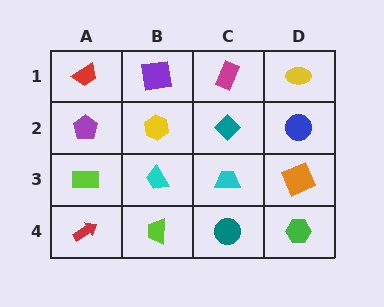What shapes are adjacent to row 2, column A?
A red trapezoid (row 1, column A), a lime rectangle (row 3, column A), a yellow hexagon (row 2, column B).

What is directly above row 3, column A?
A purple pentagon.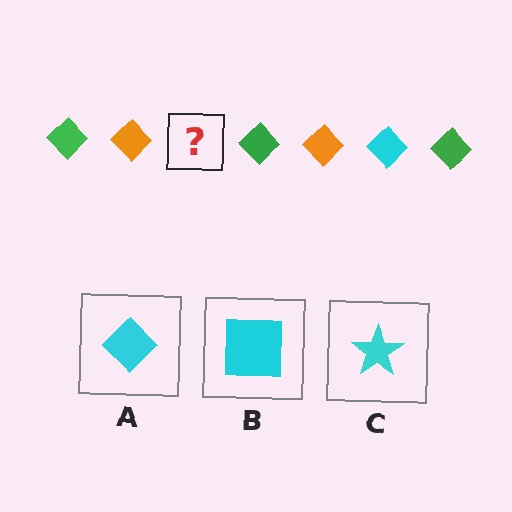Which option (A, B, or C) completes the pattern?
A.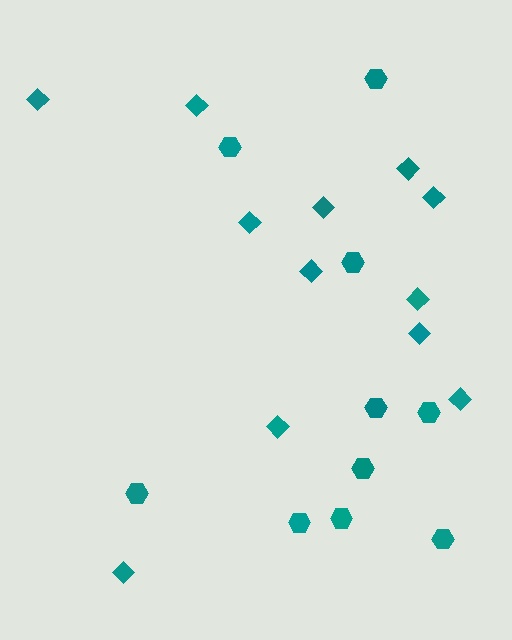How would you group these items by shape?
There are 2 groups: one group of hexagons (10) and one group of diamonds (12).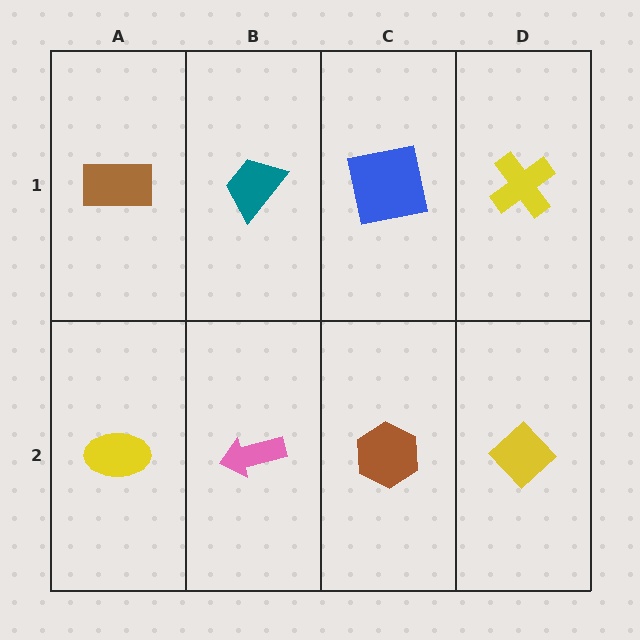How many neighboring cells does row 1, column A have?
2.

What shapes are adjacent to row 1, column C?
A brown hexagon (row 2, column C), a teal trapezoid (row 1, column B), a yellow cross (row 1, column D).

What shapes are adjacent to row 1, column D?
A yellow diamond (row 2, column D), a blue square (row 1, column C).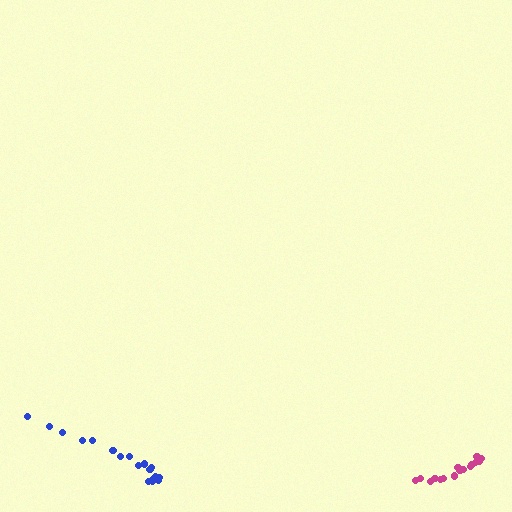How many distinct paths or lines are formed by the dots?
There are 2 distinct paths.